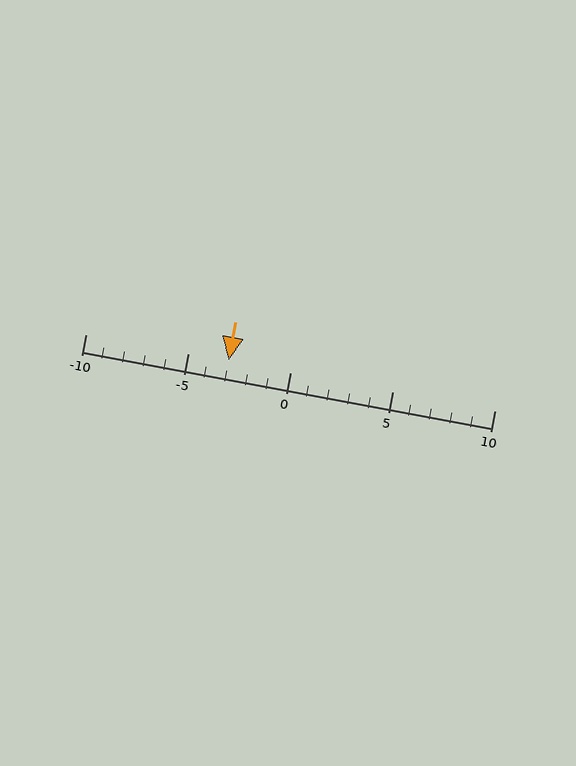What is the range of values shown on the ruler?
The ruler shows values from -10 to 10.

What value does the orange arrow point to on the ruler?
The orange arrow points to approximately -3.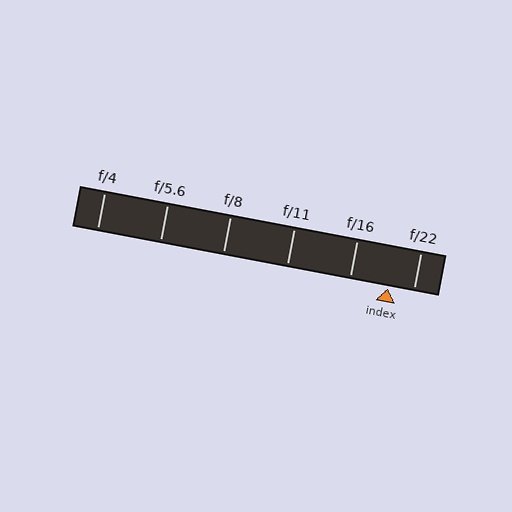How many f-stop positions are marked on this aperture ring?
There are 6 f-stop positions marked.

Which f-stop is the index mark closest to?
The index mark is closest to f/22.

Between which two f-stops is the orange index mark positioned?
The index mark is between f/16 and f/22.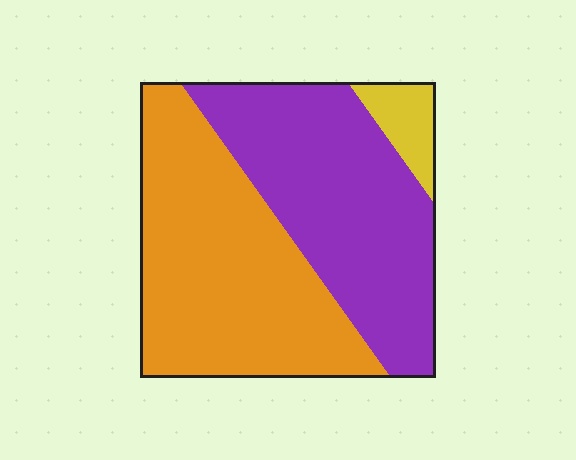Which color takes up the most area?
Orange, at roughly 50%.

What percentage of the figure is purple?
Purple covers roughly 45% of the figure.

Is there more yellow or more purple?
Purple.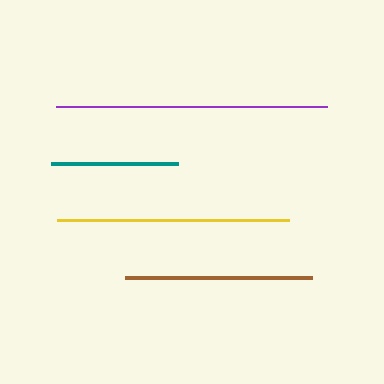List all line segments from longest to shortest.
From longest to shortest: purple, yellow, brown, teal.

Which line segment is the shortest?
The teal line is the shortest at approximately 127 pixels.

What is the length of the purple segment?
The purple segment is approximately 271 pixels long.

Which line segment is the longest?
The purple line is the longest at approximately 271 pixels.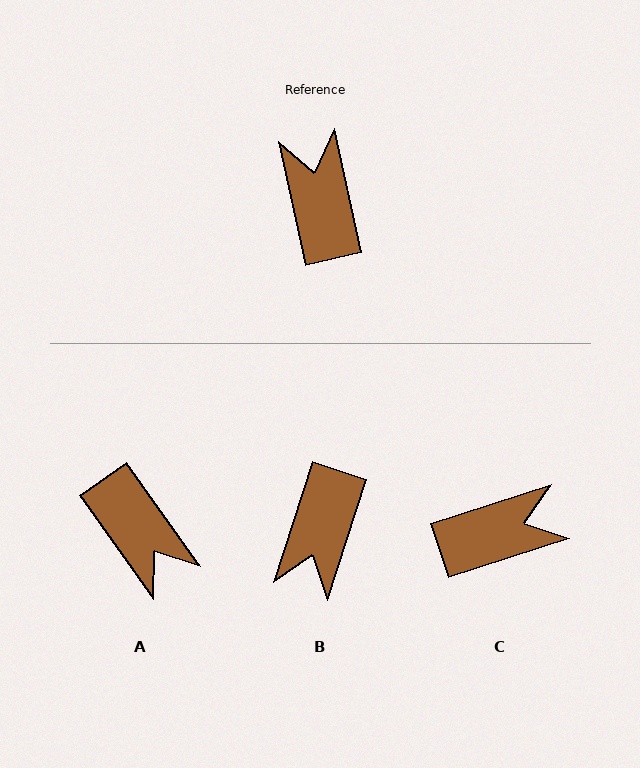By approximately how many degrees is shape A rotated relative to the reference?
Approximately 157 degrees clockwise.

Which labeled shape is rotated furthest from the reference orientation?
A, about 157 degrees away.